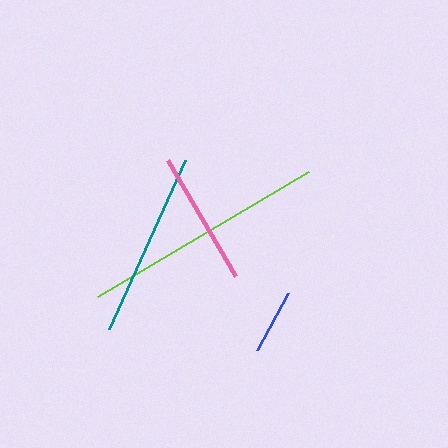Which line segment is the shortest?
The blue line is the shortest at approximately 65 pixels.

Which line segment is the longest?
The lime line is the longest at approximately 246 pixels.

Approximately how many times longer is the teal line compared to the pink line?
The teal line is approximately 1.4 times the length of the pink line.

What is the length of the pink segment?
The pink segment is approximately 135 pixels long.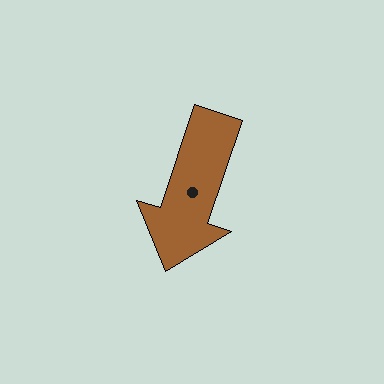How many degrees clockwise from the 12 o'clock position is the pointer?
Approximately 198 degrees.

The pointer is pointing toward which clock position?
Roughly 7 o'clock.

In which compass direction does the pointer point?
South.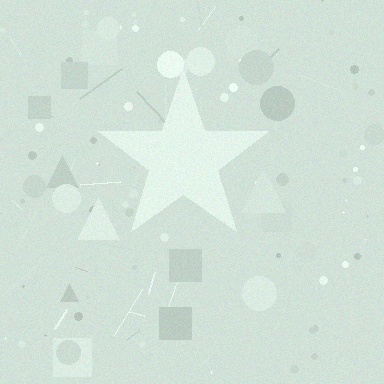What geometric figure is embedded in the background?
A star is embedded in the background.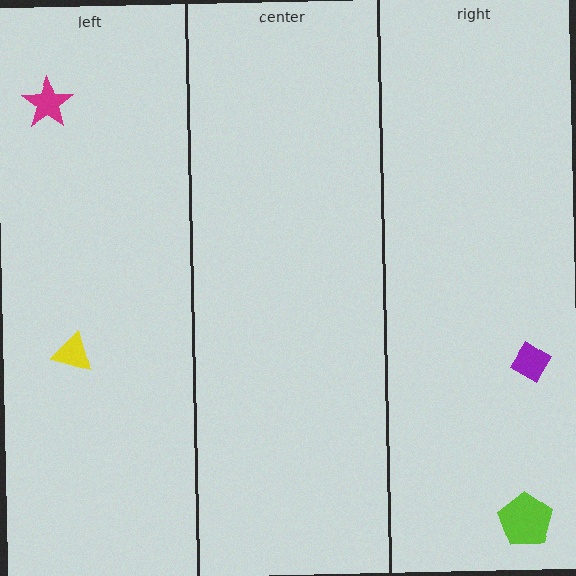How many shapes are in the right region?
2.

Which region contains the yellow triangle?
The left region.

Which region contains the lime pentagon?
The right region.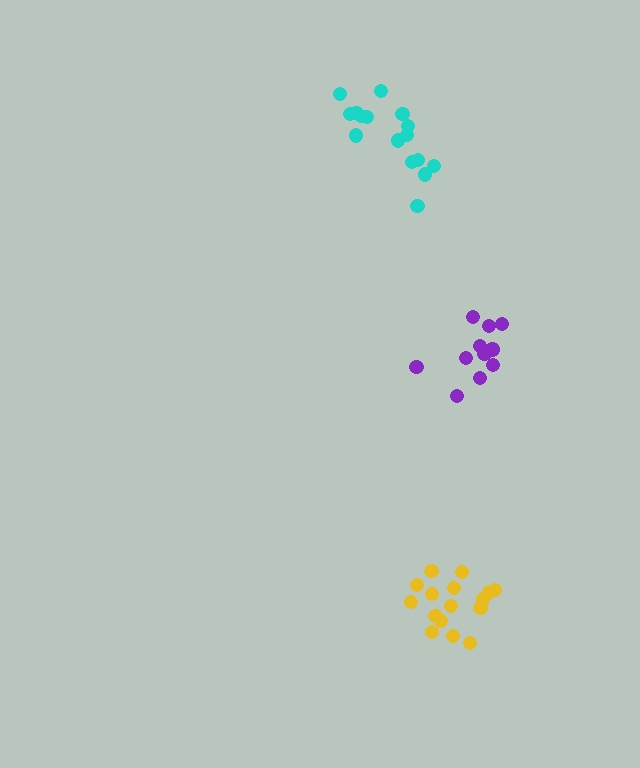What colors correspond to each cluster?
The clusters are colored: purple, yellow, cyan.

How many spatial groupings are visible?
There are 3 spatial groupings.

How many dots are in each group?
Group 1: 11 dots, Group 2: 16 dots, Group 3: 16 dots (43 total).